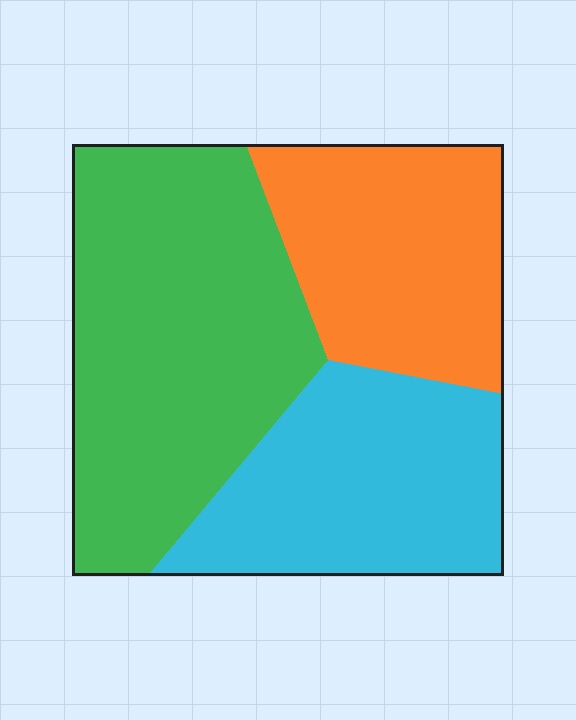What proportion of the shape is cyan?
Cyan takes up between a sixth and a third of the shape.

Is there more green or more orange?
Green.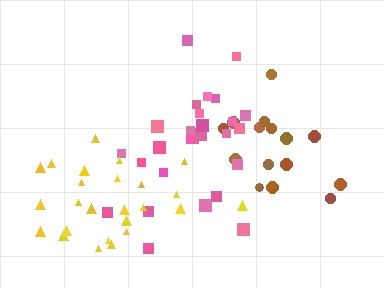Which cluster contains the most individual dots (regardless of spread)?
Pink (26).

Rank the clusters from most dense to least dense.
brown, yellow, pink.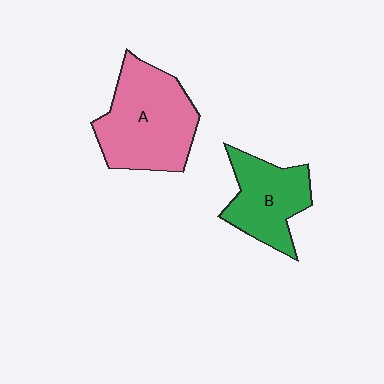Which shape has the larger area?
Shape A (pink).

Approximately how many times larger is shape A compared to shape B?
Approximately 1.5 times.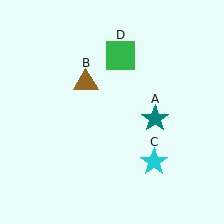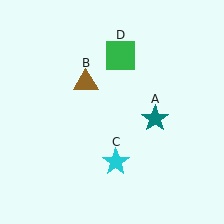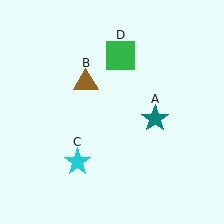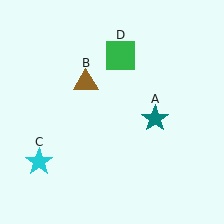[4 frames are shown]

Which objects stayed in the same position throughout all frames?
Teal star (object A) and brown triangle (object B) and green square (object D) remained stationary.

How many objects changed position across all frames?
1 object changed position: cyan star (object C).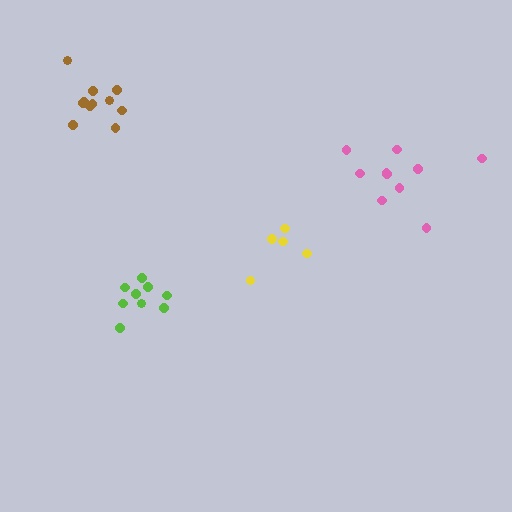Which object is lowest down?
The lime cluster is bottommost.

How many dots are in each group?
Group 1: 10 dots, Group 2: 10 dots, Group 3: 11 dots, Group 4: 5 dots (36 total).